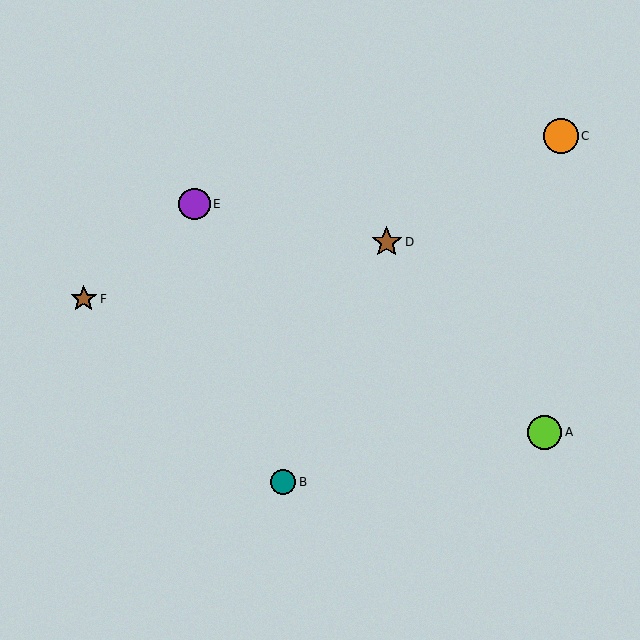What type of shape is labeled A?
Shape A is a lime circle.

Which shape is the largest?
The orange circle (labeled C) is the largest.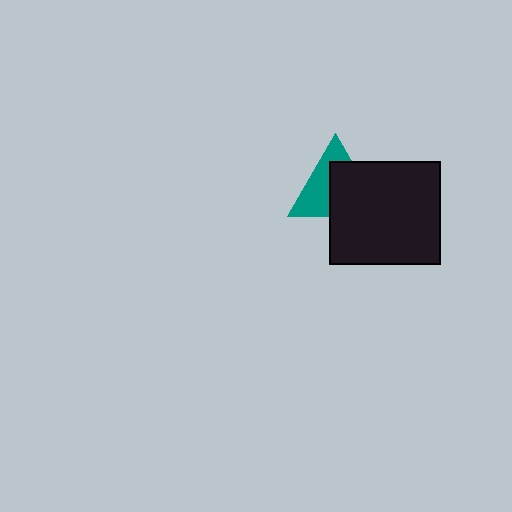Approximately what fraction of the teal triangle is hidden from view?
Roughly 52% of the teal triangle is hidden behind the black rectangle.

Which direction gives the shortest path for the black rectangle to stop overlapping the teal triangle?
Moving toward the lower-right gives the shortest separation.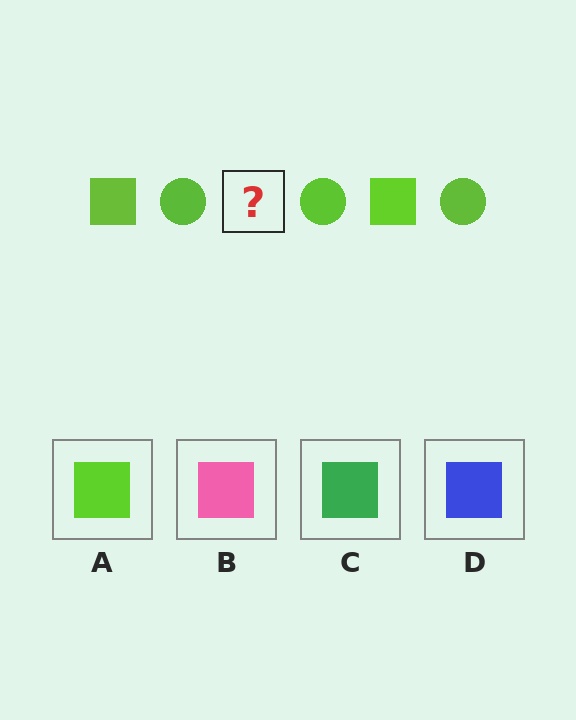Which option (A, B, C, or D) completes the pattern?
A.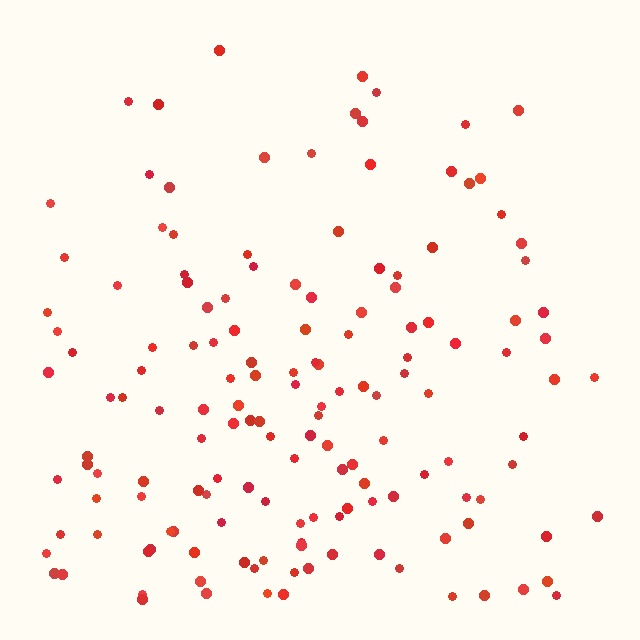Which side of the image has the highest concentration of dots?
The bottom.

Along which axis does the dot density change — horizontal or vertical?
Vertical.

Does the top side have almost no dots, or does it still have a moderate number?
Still a moderate number, just noticeably fewer than the bottom.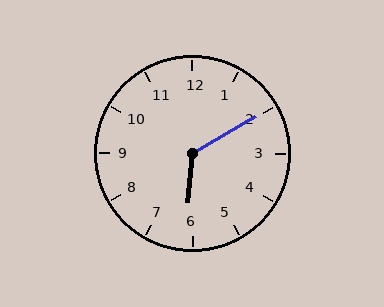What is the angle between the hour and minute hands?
Approximately 125 degrees.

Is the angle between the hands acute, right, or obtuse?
It is obtuse.